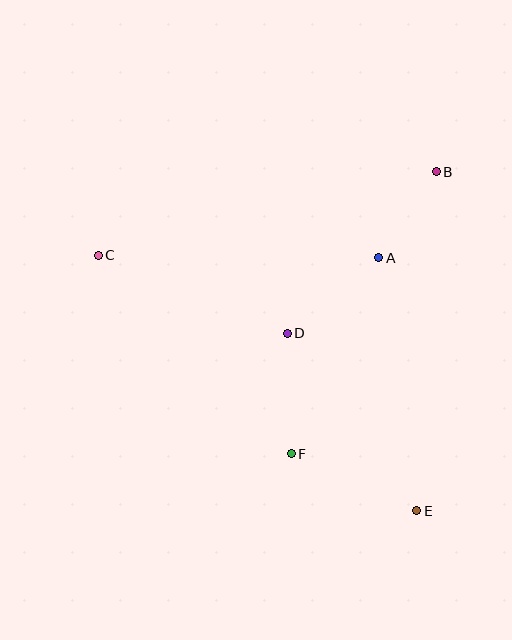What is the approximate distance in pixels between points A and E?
The distance between A and E is approximately 256 pixels.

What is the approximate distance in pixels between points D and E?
The distance between D and E is approximately 220 pixels.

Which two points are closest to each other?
Points A and B are closest to each other.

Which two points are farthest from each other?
Points C and E are farthest from each other.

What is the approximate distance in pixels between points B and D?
The distance between B and D is approximately 220 pixels.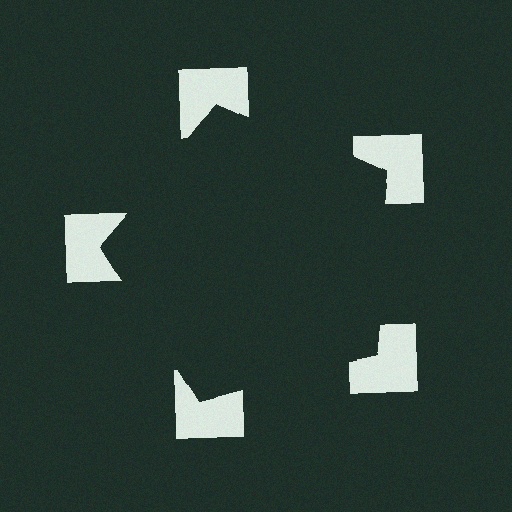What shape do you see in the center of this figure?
An illusory pentagon — its edges are inferred from the aligned wedge cuts in the notched squares, not physically drawn.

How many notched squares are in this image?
There are 5 — one at each vertex of the illusory pentagon.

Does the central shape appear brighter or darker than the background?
It typically appears slightly darker than the background, even though no actual brightness change is drawn.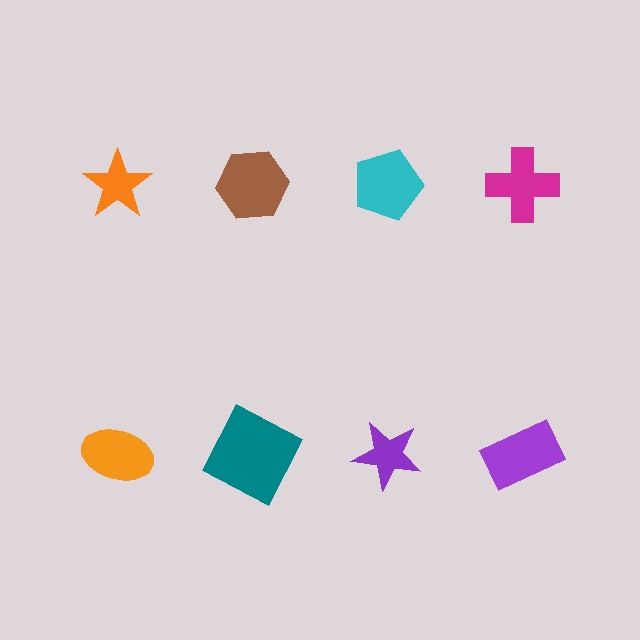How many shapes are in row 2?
4 shapes.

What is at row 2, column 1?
An orange ellipse.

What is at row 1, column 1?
An orange star.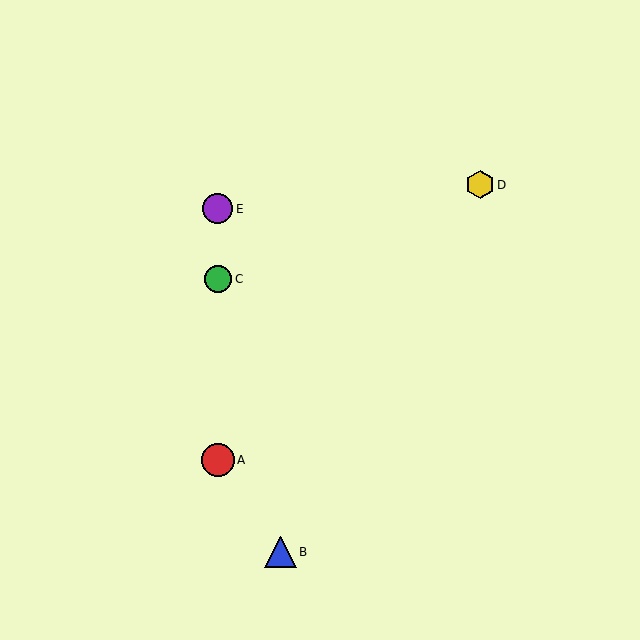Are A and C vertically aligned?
Yes, both are at x≈218.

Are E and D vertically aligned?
No, E is at x≈218 and D is at x≈480.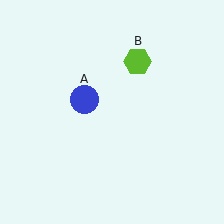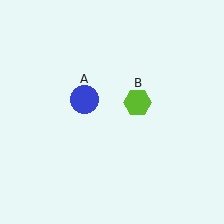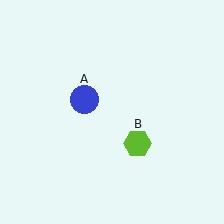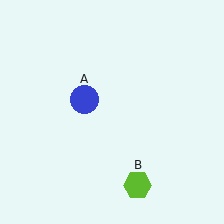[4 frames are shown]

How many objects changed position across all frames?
1 object changed position: lime hexagon (object B).